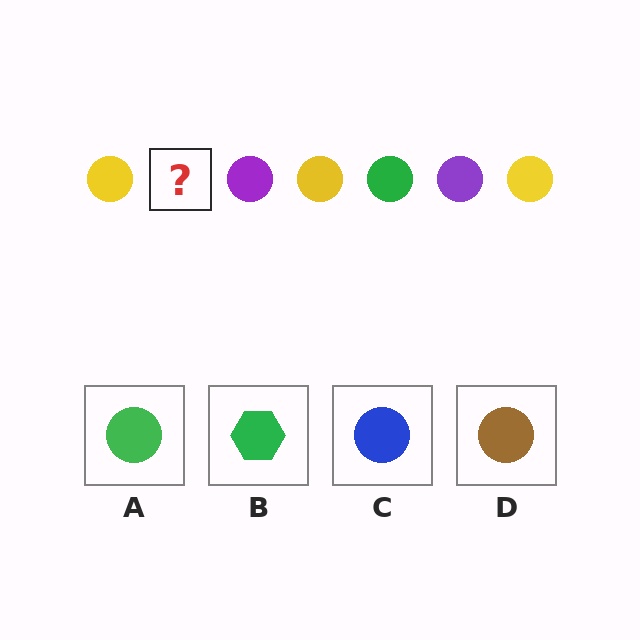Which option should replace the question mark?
Option A.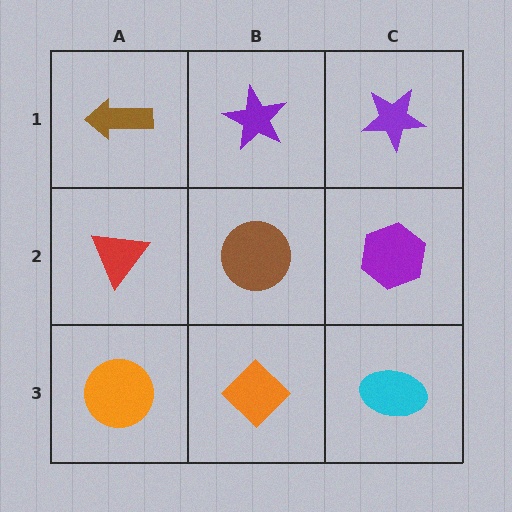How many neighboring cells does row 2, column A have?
3.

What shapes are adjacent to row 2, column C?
A purple star (row 1, column C), a cyan ellipse (row 3, column C), a brown circle (row 2, column B).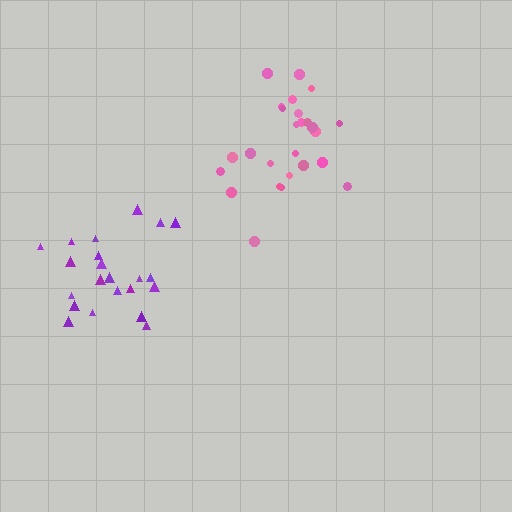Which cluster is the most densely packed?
Pink.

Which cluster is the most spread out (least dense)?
Purple.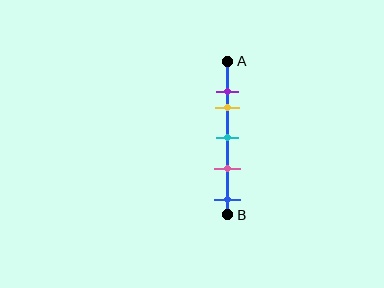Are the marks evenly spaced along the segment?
No, the marks are not evenly spaced.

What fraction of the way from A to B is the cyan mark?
The cyan mark is approximately 50% (0.5) of the way from A to B.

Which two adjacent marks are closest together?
The purple and yellow marks are the closest adjacent pair.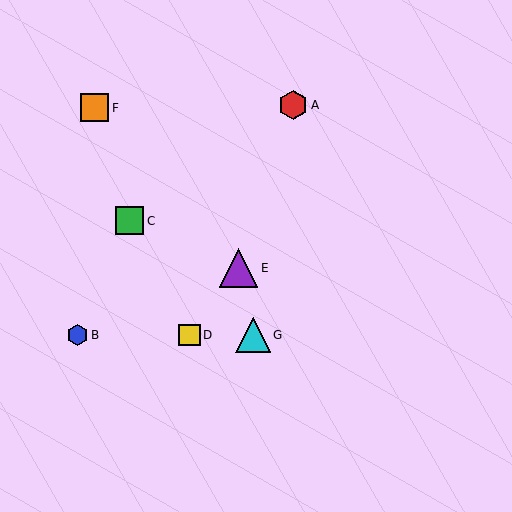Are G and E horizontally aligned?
No, G is at y≈335 and E is at y≈268.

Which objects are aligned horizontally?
Objects B, D, G are aligned horizontally.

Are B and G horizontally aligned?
Yes, both are at y≈335.